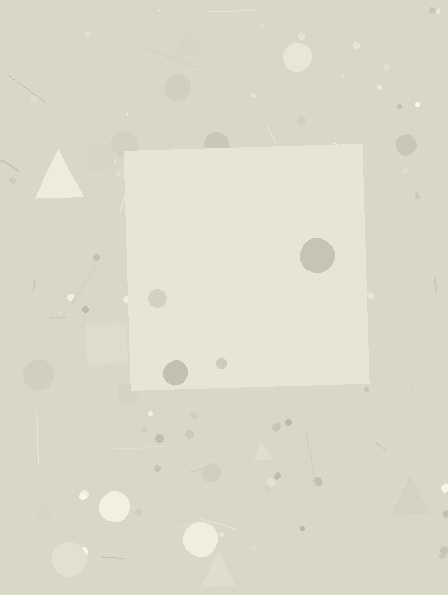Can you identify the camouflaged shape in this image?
The camouflaged shape is a square.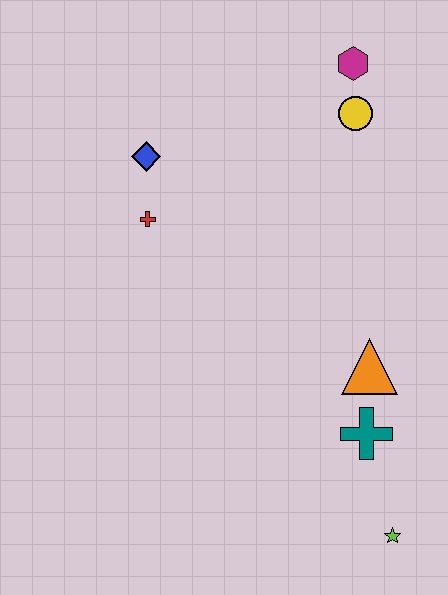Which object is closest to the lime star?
The teal cross is closest to the lime star.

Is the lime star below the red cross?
Yes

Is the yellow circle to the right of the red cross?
Yes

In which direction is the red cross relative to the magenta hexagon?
The red cross is to the left of the magenta hexagon.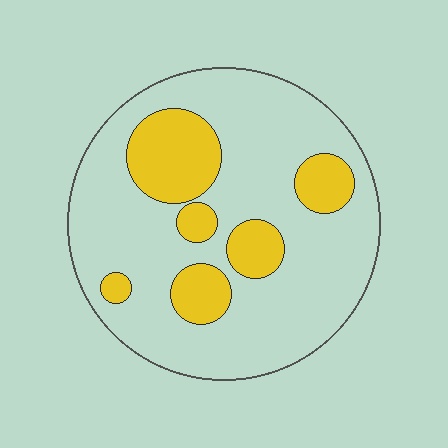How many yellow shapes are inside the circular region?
6.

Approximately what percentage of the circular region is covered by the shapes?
Approximately 25%.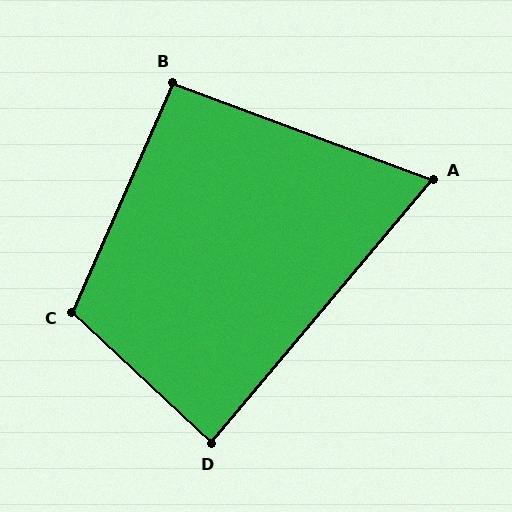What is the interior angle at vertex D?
Approximately 87 degrees (approximately right).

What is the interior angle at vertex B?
Approximately 93 degrees (approximately right).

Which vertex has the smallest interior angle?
A, at approximately 71 degrees.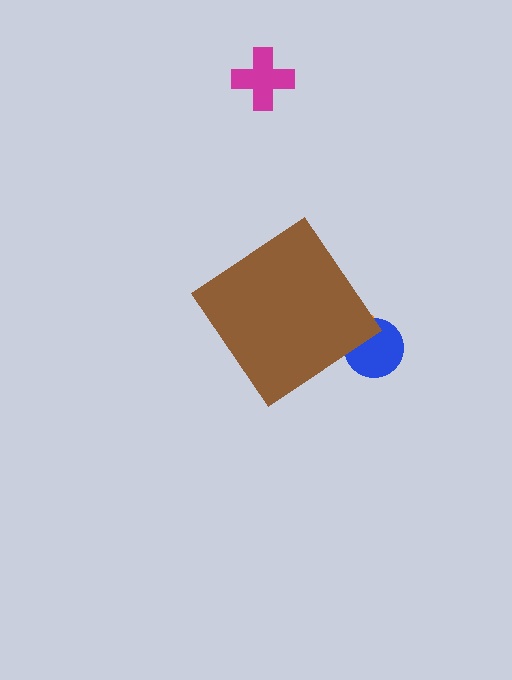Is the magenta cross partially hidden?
No, the magenta cross is fully visible.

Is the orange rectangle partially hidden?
Yes, the orange rectangle is partially hidden behind the brown diamond.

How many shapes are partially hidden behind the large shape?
2 shapes are partially hidden.